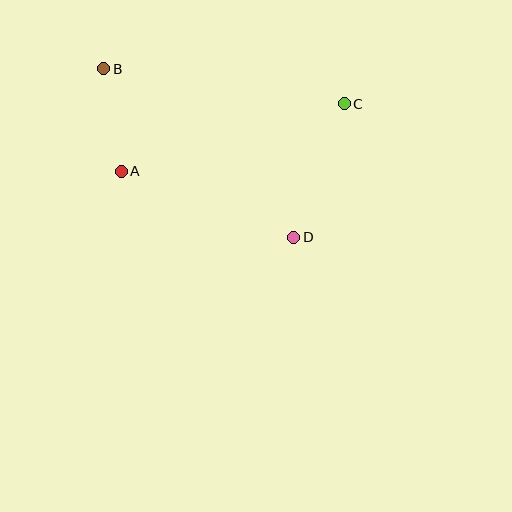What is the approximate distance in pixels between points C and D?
The distance between C and D is approximately 143 pixels.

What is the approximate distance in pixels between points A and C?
The distance between A and C is approximately 233 pixels.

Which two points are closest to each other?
Points A and B are closest to each other.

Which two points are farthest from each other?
Points B and D are farthest from each other.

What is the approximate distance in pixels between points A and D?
The distance between A and D is approximately 184 pixels.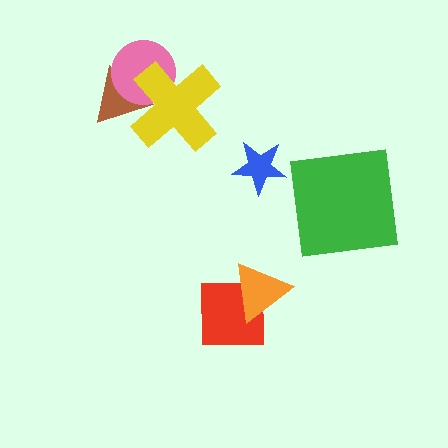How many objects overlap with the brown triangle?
2 objects overlap with the brown triangle.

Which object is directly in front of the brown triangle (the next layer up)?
The pink circle is directly in front of the brown triangle.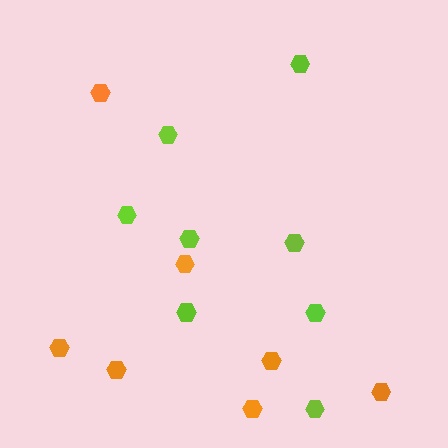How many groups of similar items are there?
There are 2 groups: one group of lime hexagons (8) and one group of orange hexagons (7).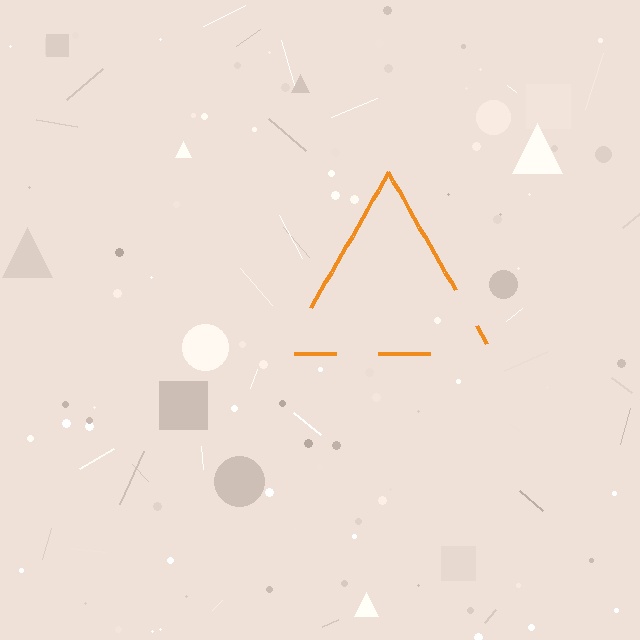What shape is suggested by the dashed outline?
The dashed outline suggests a triangle.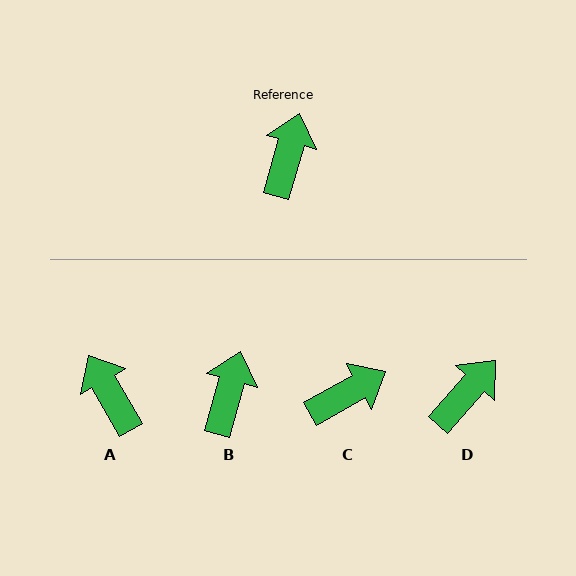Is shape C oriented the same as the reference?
No, it is off by about 45 degrees.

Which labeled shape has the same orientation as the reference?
B.